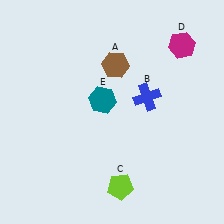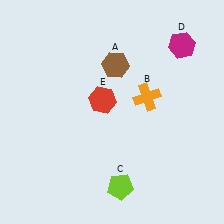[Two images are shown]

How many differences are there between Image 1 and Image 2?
There are 2 differences between the two images.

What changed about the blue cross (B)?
In Image 1, B is blue. In Image 2, it changed to orange.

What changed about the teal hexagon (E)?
In Image 1, E is teal. In Image 2, it changed to red.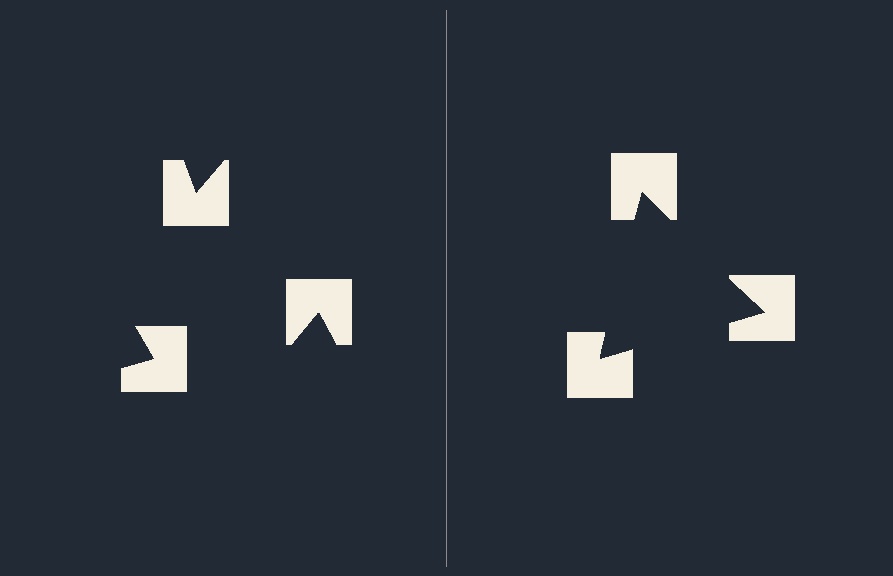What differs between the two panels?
The notched squares are positioned identically on both sides; only the wedge orientations differ. On the right they align to a triangle; on the left they are misaligned.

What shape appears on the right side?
An illusory triangle.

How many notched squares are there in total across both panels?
6 — 3 on each side.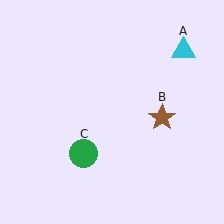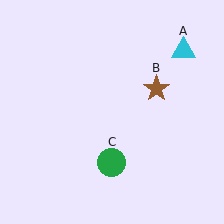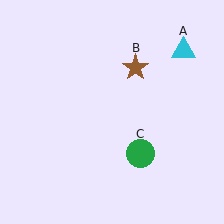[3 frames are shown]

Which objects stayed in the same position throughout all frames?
Cyan triangle (object A) remained stationary.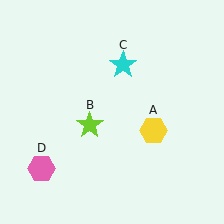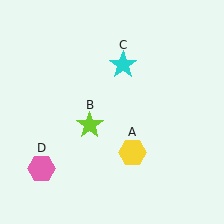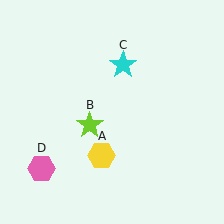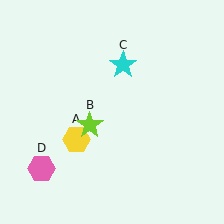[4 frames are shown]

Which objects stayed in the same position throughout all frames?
Lime star (object B) and cyan star (object C) and pink hexagon (object D) remained stationary.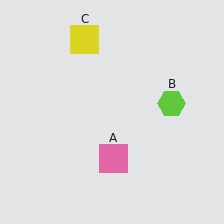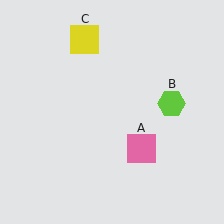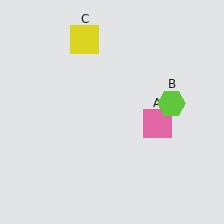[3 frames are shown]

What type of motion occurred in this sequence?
The pink square (object A) rotated counterclockwise around the center of the scene.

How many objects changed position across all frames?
1 object changed position: pink square (object A).